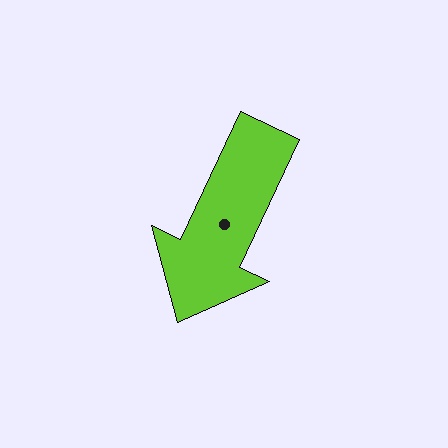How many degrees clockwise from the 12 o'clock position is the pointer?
Approximately 205 degrees.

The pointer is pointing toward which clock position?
Roughly 7 o'clock.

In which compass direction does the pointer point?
Southwest.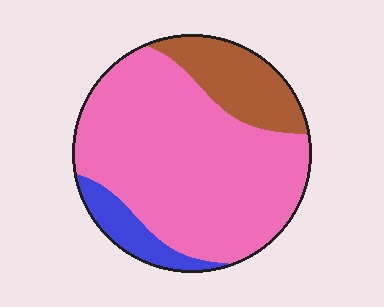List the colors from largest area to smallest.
From largest to smallest: pink, brown, blue.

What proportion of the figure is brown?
Brown takes up about one sixth (1/6) of the figure.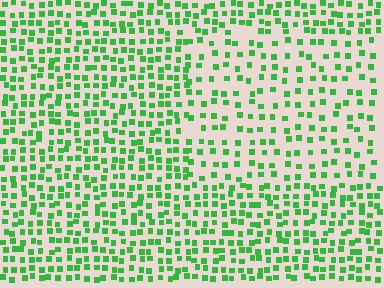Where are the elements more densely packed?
The elements are more densely packed outside the rectangle boundary.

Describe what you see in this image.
The image contains small green elements arranged at two different densities. A rectangle-shaped region is visible where the elements are less densely packed than the surrounding area.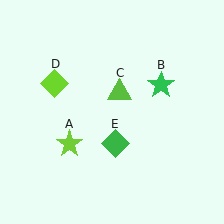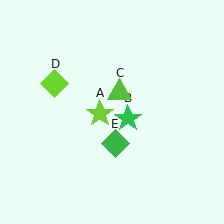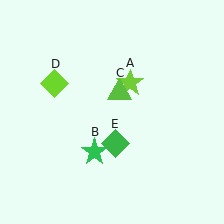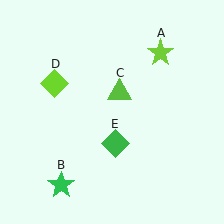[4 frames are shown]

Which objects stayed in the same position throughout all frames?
Lime triangle (object C) and lime diamond (object D) and green diamond (object E) remained stationary.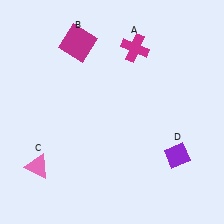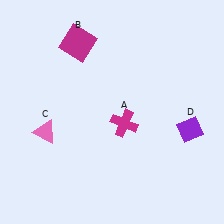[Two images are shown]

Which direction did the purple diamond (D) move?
The purple diamond (D) moved up.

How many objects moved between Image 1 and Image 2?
3 objects moved between the two images.